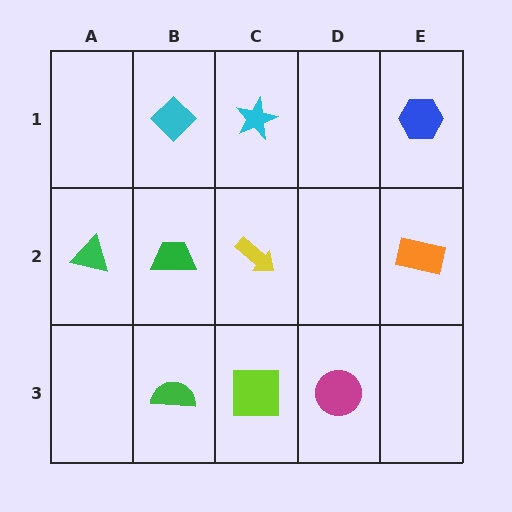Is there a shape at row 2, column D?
No, that cell is empty.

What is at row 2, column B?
A green trapezoid.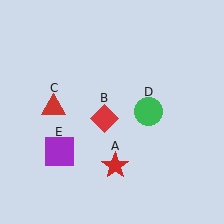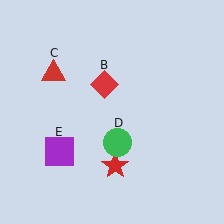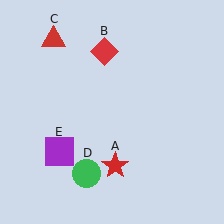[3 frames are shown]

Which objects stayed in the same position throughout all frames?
Red star (object A) and purple square (object E) remained stationary.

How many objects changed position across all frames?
3 objects changed position: red diamond (object B), red triangle (object C), green circle (object D).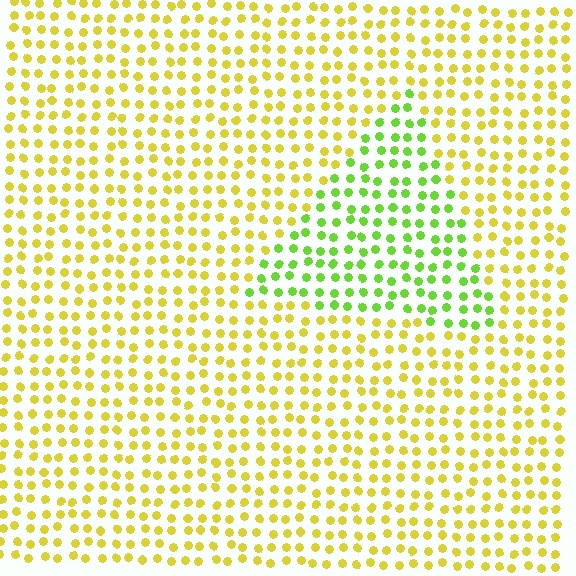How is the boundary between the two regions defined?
The boundary is defined purely by a slight shift in hue (about 43 degrees). Spacing, size, and orientation are identical on both sides.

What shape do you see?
I see a triangle.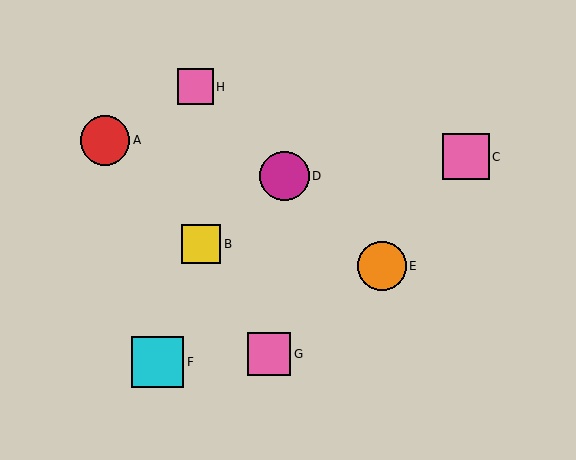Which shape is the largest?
The cyan square (labeled F) is the largest.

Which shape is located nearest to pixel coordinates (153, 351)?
The cyan square (labeled F) at (158, 362) is nearest to that location.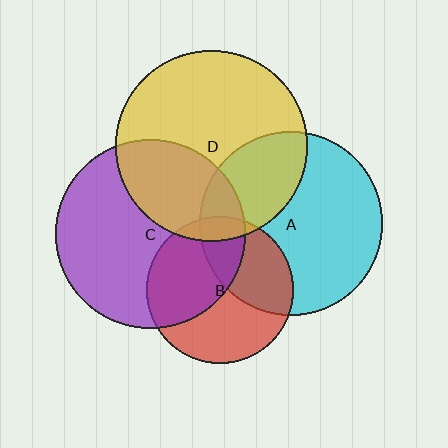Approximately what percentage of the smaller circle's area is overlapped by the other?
Approximately 35%.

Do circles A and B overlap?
Yes.